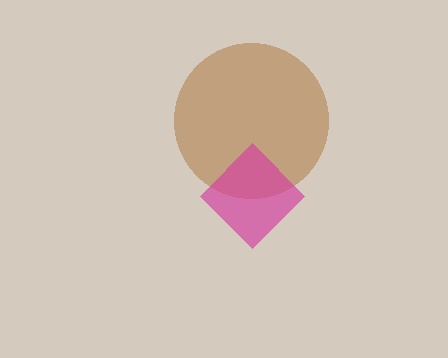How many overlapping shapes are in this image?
There are 2 overlapping shapes in the image.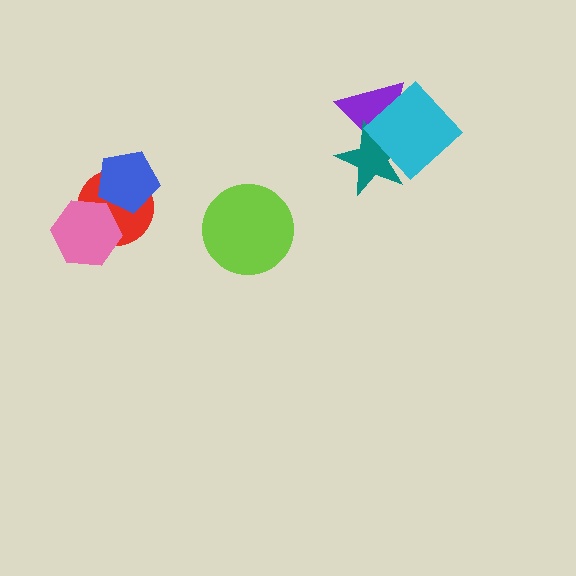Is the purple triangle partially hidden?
Yes, it is partially covered by another shape.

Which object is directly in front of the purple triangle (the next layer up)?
The teal star is directly in front of the purple triangle.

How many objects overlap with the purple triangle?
2 objects overlap with the purple triangle.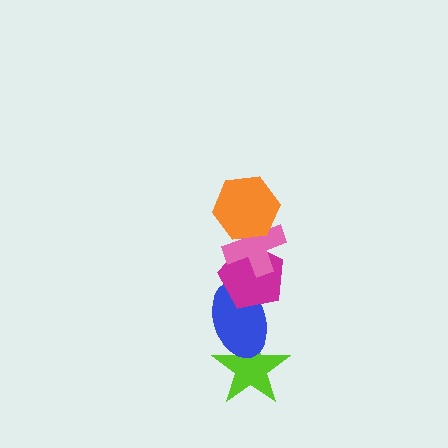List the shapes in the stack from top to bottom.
From top to bottom: the orange hexagon, the pink cross, the magenta pentagon, the blue ellipse, the lime star.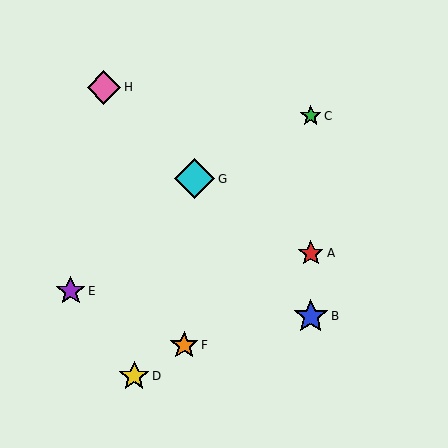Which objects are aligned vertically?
Objects A, B, C are aligned vertically.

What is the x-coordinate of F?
Object F is at x≈184.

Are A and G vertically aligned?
No, A is at x≈311 and G is at x≈195.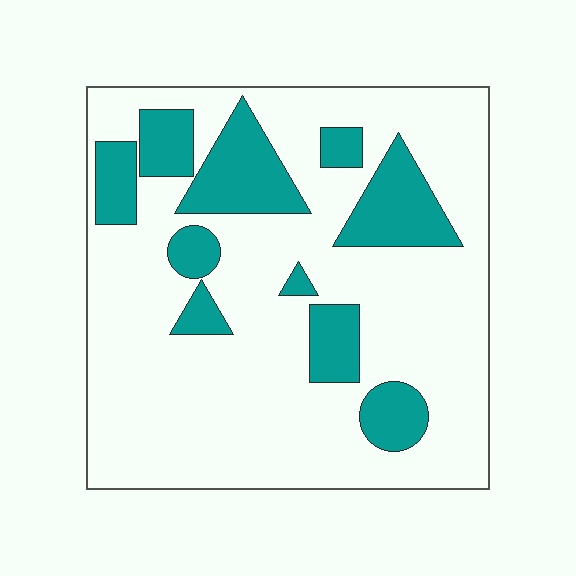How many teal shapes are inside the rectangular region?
10.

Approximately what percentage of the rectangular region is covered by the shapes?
Approximately 25%.